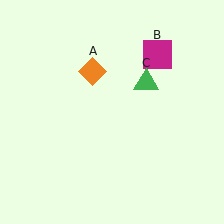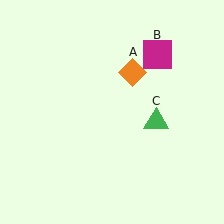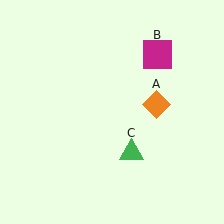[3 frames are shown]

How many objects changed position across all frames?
2 objects changed position: orange diamond (object A), green triangle (object C).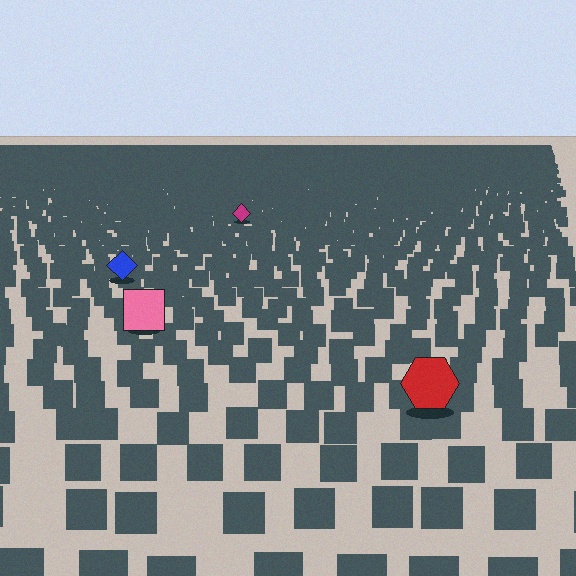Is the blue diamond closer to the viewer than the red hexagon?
No. The red hexagon is closer — you can tell from the texture gradient: the ground texture is coarser near it.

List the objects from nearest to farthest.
From nearest to farthest: the red hexagon, the pink square, the blue diamond, the magenta diamond.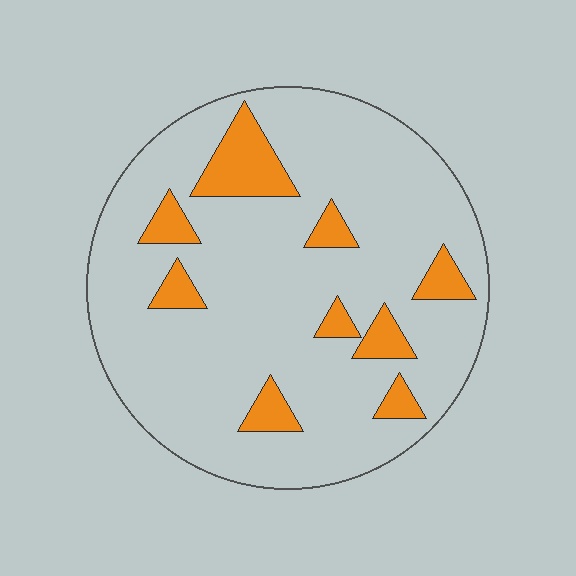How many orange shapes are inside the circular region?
9.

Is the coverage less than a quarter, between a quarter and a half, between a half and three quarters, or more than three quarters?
Less than a quarter.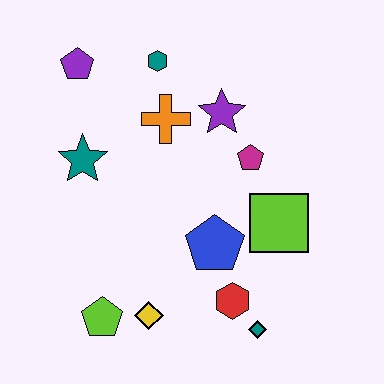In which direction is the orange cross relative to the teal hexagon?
The orange cross is below the teal hexagon.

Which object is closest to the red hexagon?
The teal diamond is closest to the red hexagon.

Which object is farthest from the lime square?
The purple pentagon is farthest from the lime square.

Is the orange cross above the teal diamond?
Yes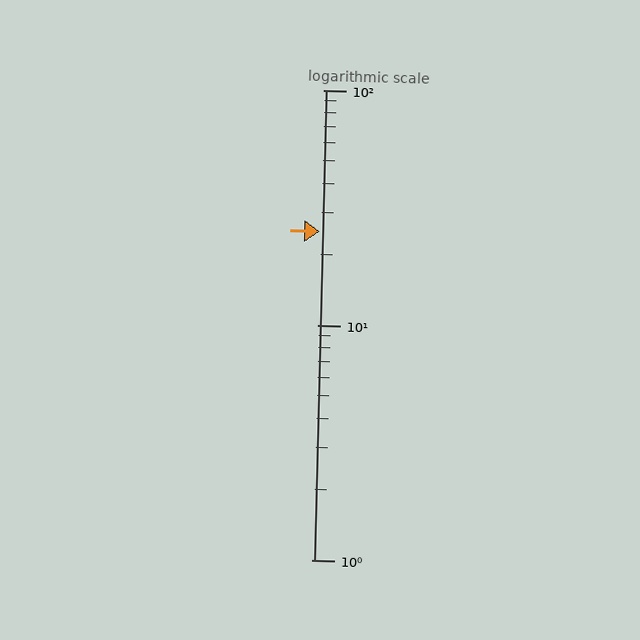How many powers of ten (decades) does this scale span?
The scale spans 2 decades, from 1 to 100.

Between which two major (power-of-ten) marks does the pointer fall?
The pointer is between 10 and 100.